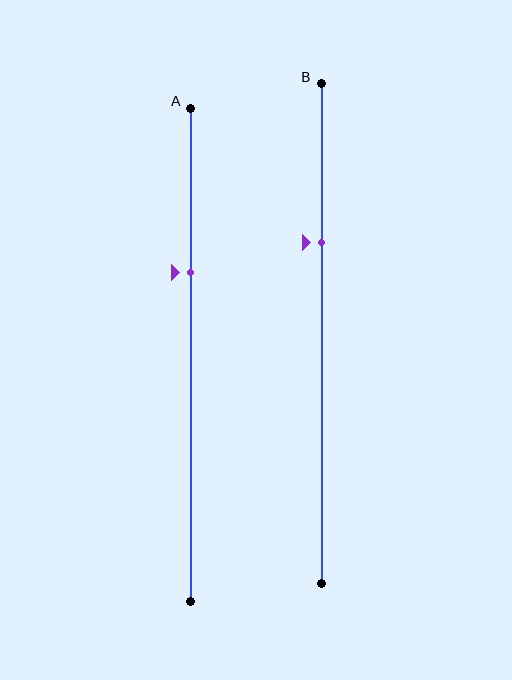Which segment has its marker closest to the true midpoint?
Segment A has its marker closest to the true midpoint.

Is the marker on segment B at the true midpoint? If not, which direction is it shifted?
No, the marker on segment B is shifted upward by about 18% of the segment length.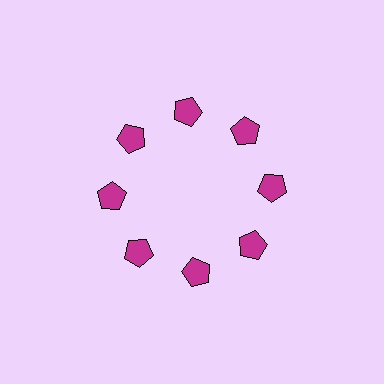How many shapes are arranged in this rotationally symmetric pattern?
There are 8 shapes, arranged in 8 groups of 1.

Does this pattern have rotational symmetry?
Yes, this pattern has 8-fold rotational symmetry. It looks the same after rotating 45 degrees around the center.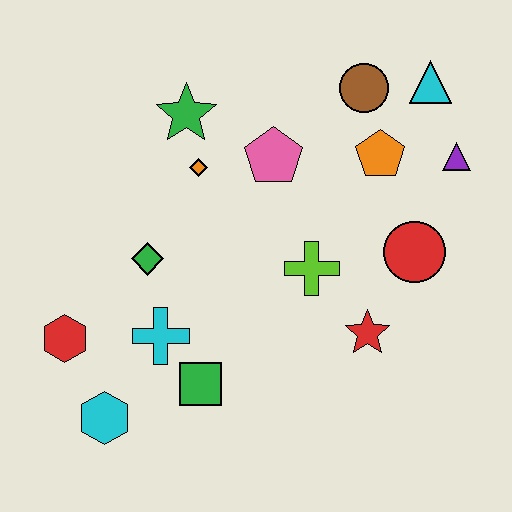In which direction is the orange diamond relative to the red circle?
The orange diamond is to the left of the red circle.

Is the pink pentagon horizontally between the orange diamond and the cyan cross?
No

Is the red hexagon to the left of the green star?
Yes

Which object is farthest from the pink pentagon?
The cyan hexagon is farthest from the pink pentagon.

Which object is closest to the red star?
The lime cross is closest to the red star.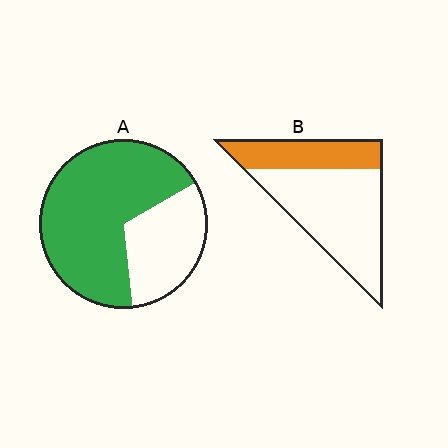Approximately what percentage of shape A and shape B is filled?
A is approximately 70% and B is approximately 30%.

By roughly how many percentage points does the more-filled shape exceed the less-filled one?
By roughly 35 percentage points (A over B).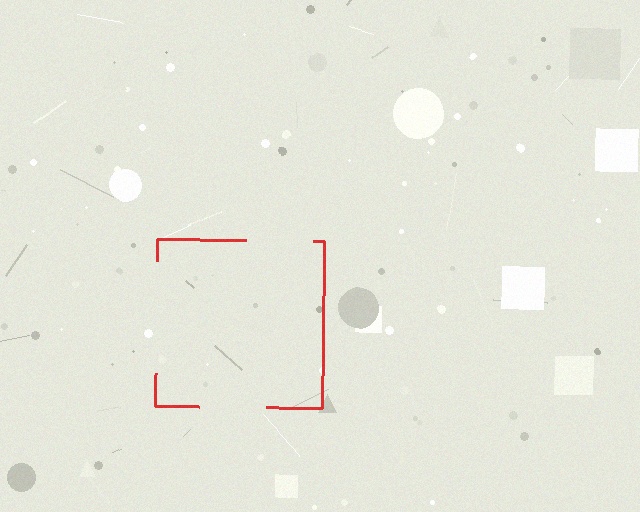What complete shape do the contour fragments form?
The contour fragments form a square.